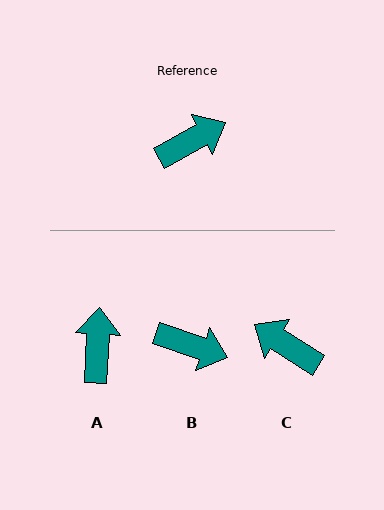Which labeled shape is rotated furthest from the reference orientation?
C, about 119 degrees away.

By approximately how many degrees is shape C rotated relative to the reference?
Approximately 119 degrees counter-clockwise.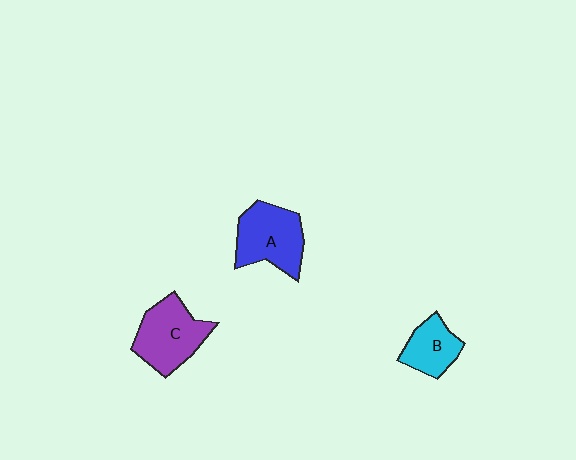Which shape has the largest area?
Shape C (purple).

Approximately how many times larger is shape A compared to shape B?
Approximately 1.6 times.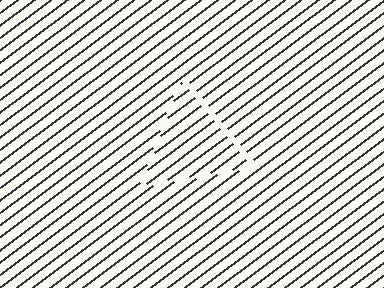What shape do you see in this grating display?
An illusory triangle. The interior of the shape contains the same grating, shifted by half a period — the contour is defined by the phase discontinuity where line-ends from the inner and outer gratings abut.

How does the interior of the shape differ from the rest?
The interior of the shape contains the same grating, shifted by half a period — the contour is defined by the phase discontinuity where line-ends from the inner and outer gratings abut.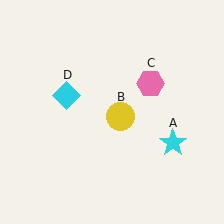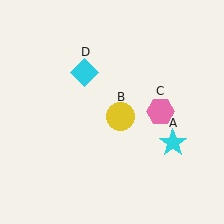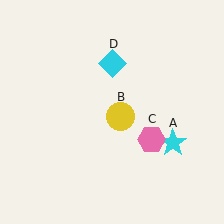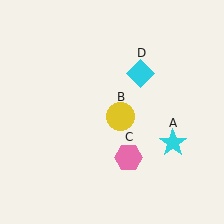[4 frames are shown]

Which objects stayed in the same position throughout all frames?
Cyan star (object A) and yellow circle (object B) remained stationary.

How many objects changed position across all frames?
2 objects changed position: pink hexagon (object C), cyan diamond (object D).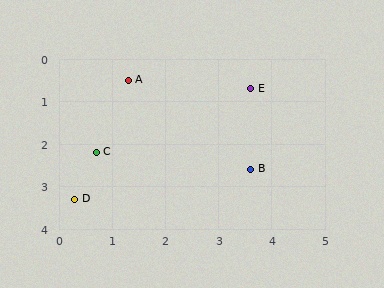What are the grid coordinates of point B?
Point B is at approximately (3.6, 2.6).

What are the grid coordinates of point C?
Point C is at approximately (0.7, 2.2).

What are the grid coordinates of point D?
Point D is at approximately (0.3, 3.3).